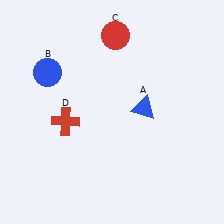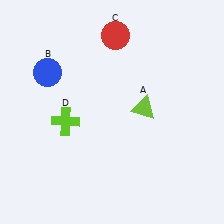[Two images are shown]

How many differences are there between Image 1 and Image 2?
There are 2 differences between the two images.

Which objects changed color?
A changed from blue to lime. D changed from red to lime.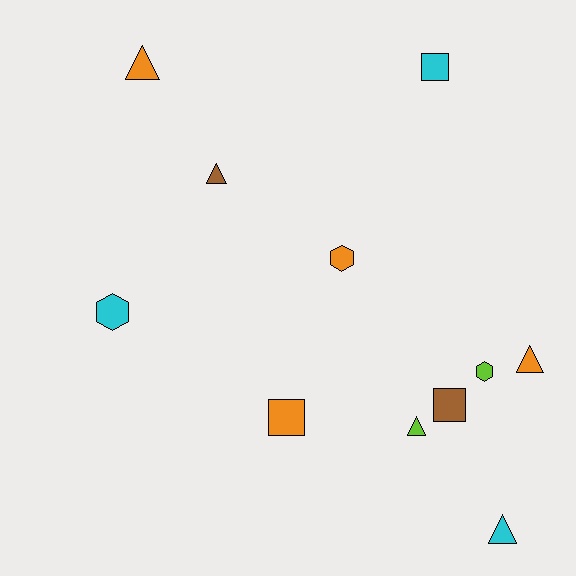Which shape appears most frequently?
Triangle, with 5 objects.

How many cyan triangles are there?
There is 1 cyan triangle.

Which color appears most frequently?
Orange, with 4 objects.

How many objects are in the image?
There are 11 objects.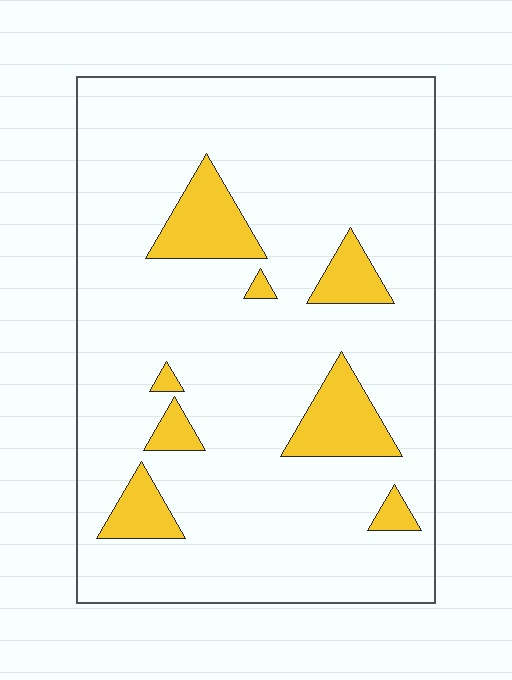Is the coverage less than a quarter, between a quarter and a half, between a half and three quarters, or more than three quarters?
Less than a quarter.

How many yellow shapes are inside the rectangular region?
8.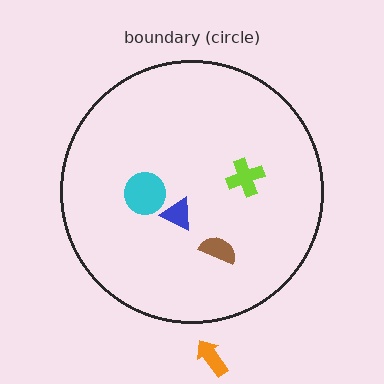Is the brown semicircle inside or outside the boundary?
Inside.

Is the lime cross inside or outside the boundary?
Inside.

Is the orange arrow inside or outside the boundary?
Outside.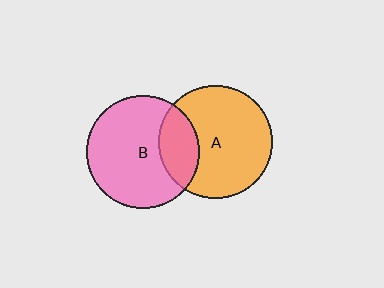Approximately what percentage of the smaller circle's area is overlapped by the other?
Approximately 25%.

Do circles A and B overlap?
Yes.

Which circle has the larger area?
Circle A (orange).